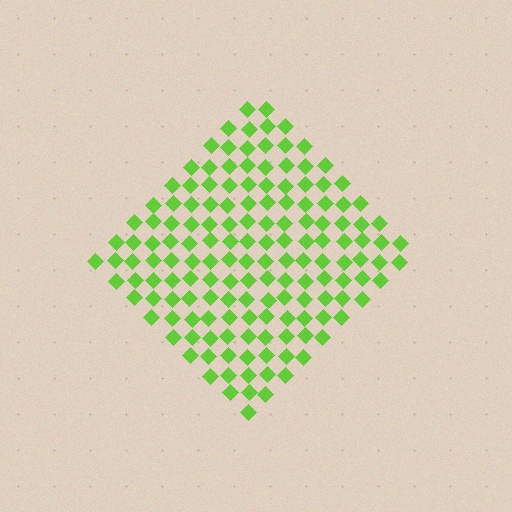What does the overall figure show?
The overall figure shows a diamond.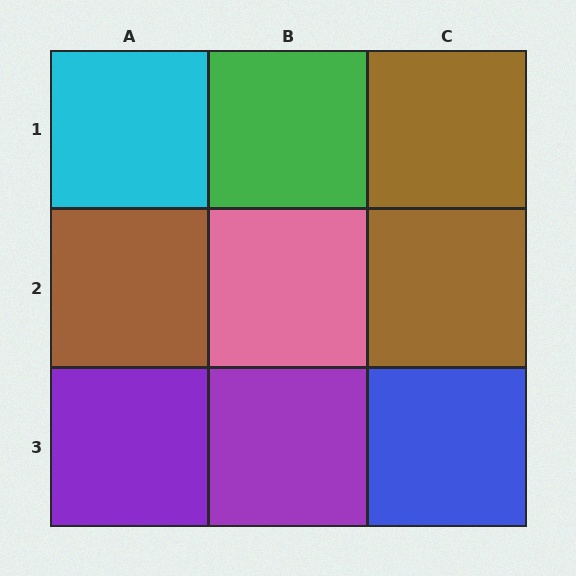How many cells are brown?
3 cells are brown.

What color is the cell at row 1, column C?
Brown.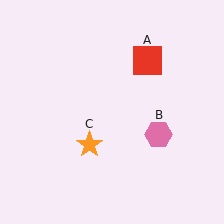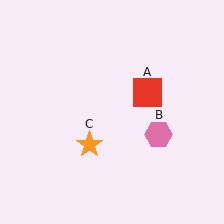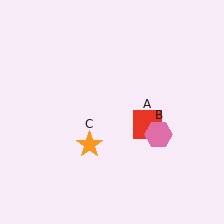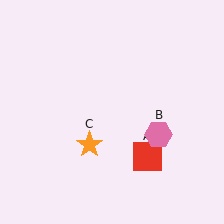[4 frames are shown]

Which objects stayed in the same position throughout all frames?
Pink hexagon (object B) and orange star (object C) remained stationary.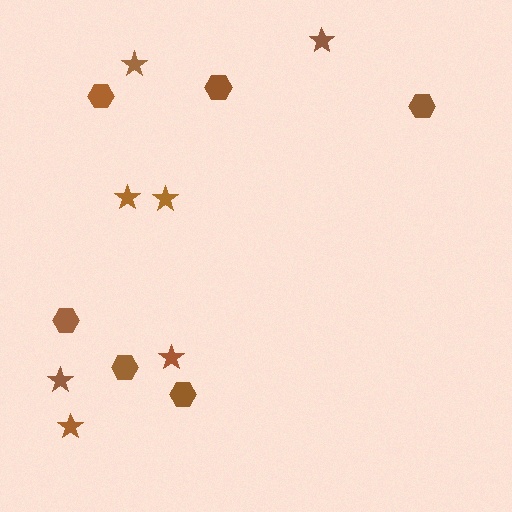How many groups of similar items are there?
There are 2 groups: one group of hexagons (6) and one group of stars (7).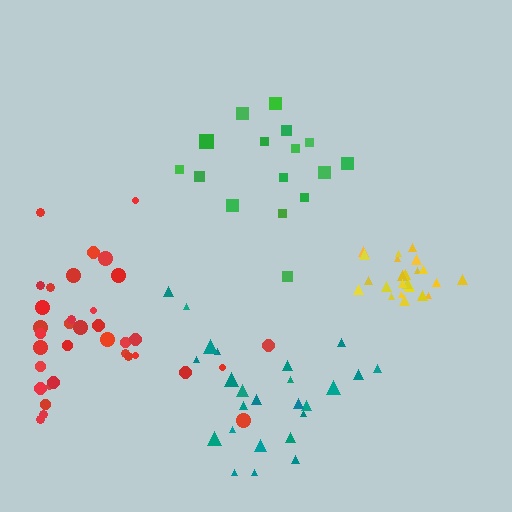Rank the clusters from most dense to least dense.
yellow, teal, red, green.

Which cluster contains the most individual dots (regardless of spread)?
Red (35).